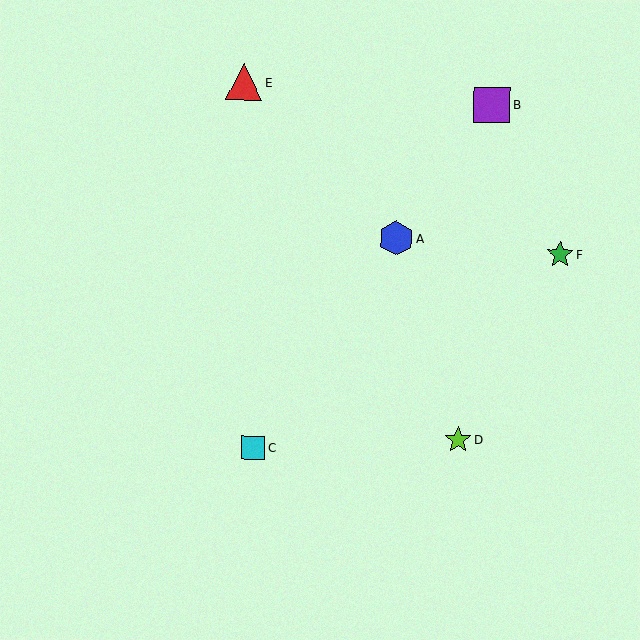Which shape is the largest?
The purple square (labeled B) is the largest.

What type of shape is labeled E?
Shape E is a red triangle.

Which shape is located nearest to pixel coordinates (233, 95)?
The red triangle (labeled E) at (244, 82) is nearest to that location.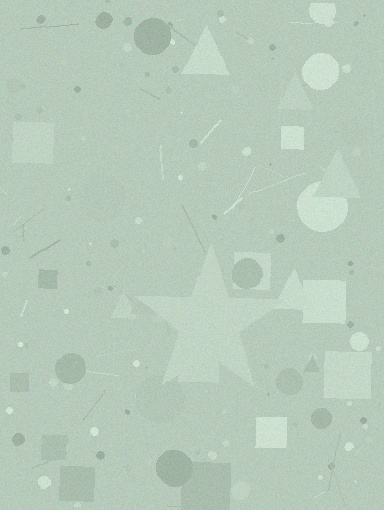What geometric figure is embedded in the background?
A star is embedded in the background.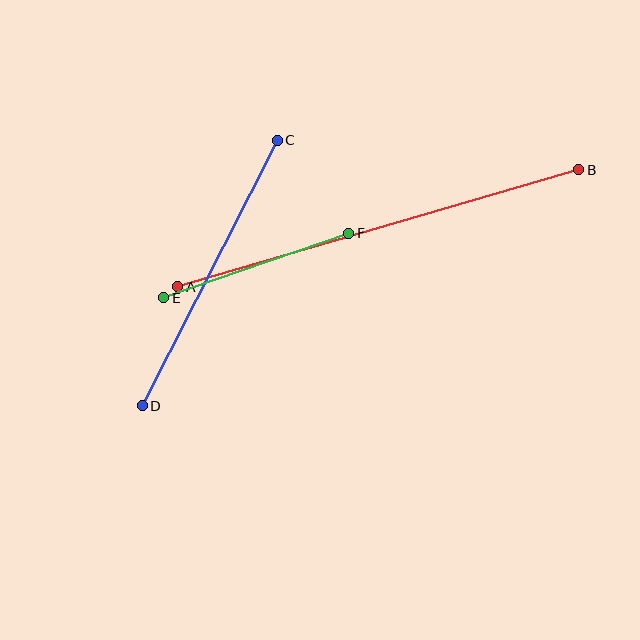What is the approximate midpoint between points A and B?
The midpoint is at approximately (378, 228) pixels.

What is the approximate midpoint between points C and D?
The midpoint is at approximately (210, 273) pixels.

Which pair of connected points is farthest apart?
Points A and B are farthest apart.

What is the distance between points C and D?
The distance is approximately 298 pixels.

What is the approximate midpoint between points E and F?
The midpoint is at approximately (256, 266) pixels.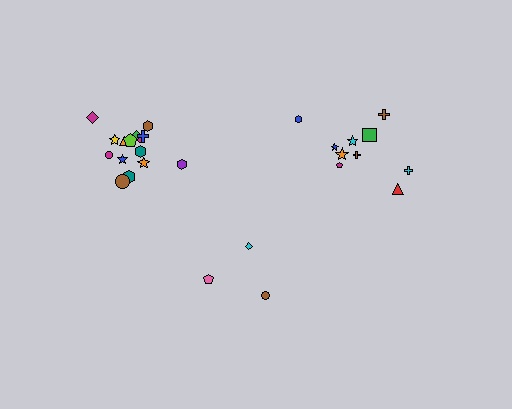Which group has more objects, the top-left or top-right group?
The top-left group.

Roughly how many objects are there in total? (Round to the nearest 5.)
Roughly 30 objects in total.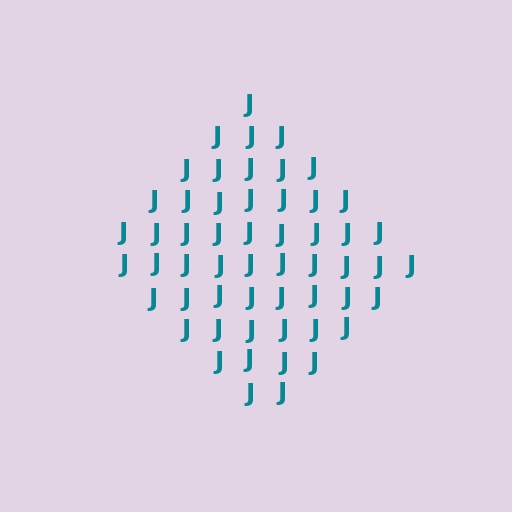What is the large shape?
The large shape is a diamond.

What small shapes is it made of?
It is made of small letter J's.